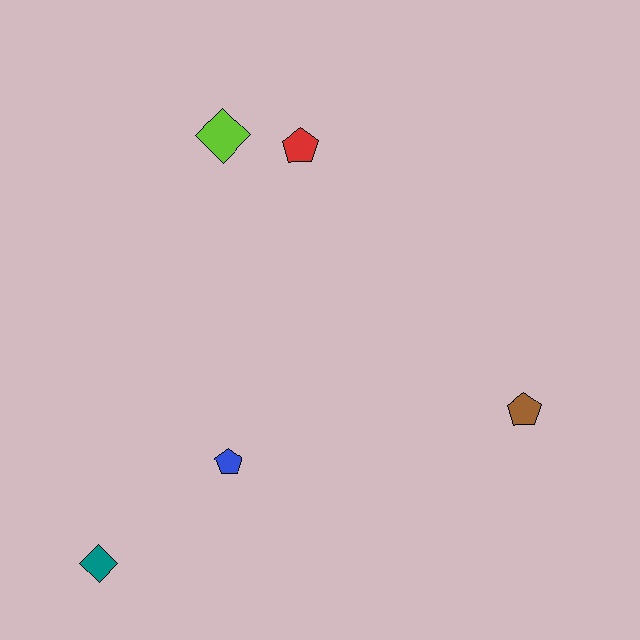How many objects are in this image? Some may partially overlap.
There are 5 objects.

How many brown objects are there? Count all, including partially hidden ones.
There is 1 brown object.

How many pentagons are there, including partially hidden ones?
There are 3 pentagons.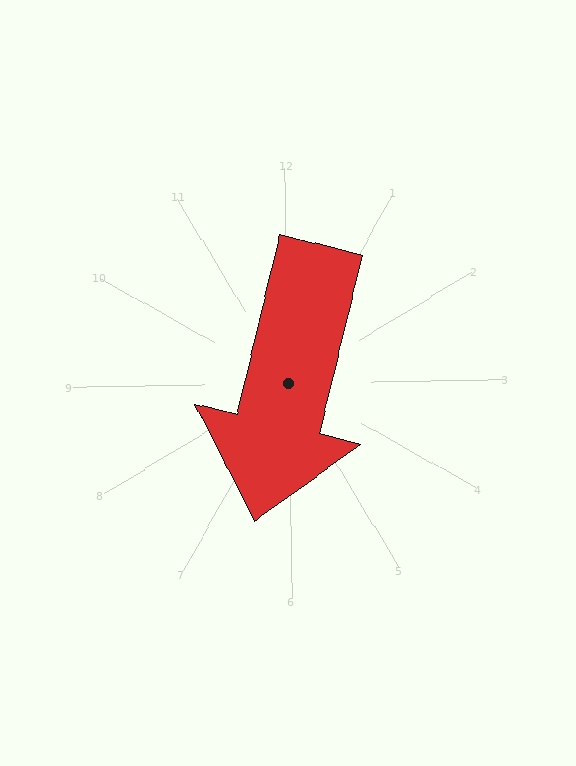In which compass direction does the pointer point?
South.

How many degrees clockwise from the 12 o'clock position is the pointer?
Approximately 195 degrees.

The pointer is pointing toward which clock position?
Roughly 6 o'clock.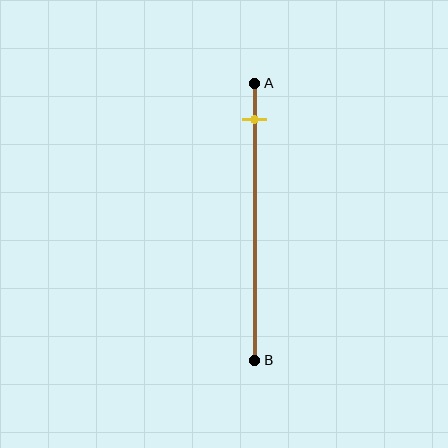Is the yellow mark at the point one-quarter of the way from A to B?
No, the mark is at about 15% from A, not at the 25% one-quarter point.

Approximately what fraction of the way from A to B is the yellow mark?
The yellow mark is approximately 15% of the way from A to B.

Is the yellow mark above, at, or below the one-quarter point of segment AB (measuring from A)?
The yellow mark is above the one-quarter point of segment AB.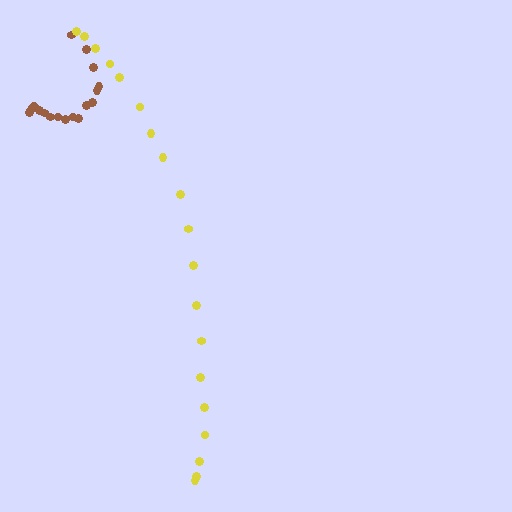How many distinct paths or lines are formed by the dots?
There are 2 distinct paths.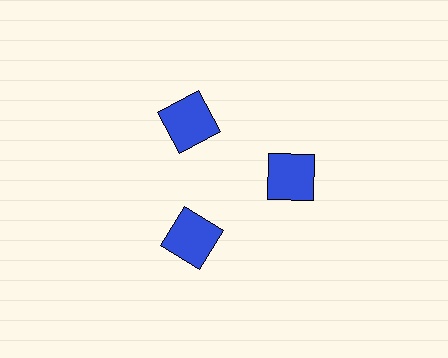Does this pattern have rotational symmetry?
Yes, this pattern has 3-fold rotational symmetry. It looks the same after rotating 120 degrees around the center.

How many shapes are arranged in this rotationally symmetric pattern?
There are 3 shapes, arranged in 3 groups of 1.